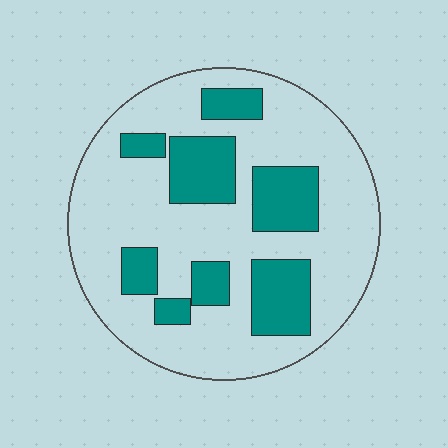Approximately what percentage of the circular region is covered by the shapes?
Approximately 25%.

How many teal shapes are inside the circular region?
8.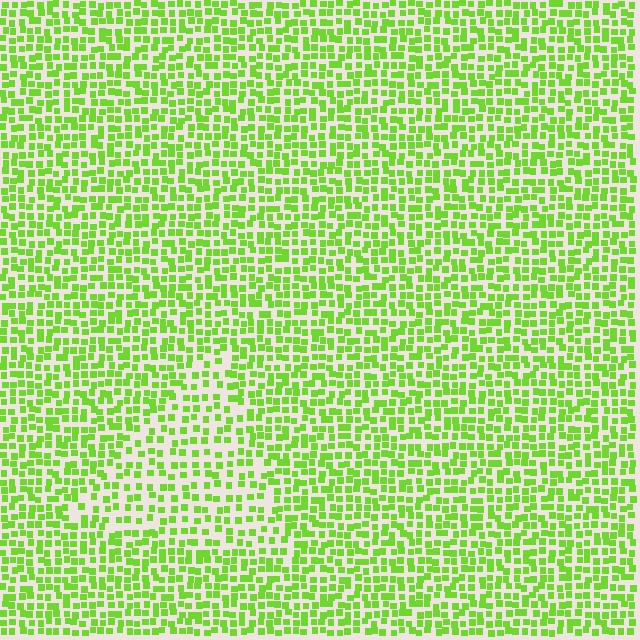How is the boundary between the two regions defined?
The boundary is defined by a change in element density (approximately 1.6x ratio). All elements are the same color, size, and shape.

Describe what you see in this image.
The image contains small lime elements arranged at two different densities. A triangle-shaped region is visible where the elements are less densely packed than the surrounding area.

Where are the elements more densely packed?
The elements are more densely packed outside the triangle boundary.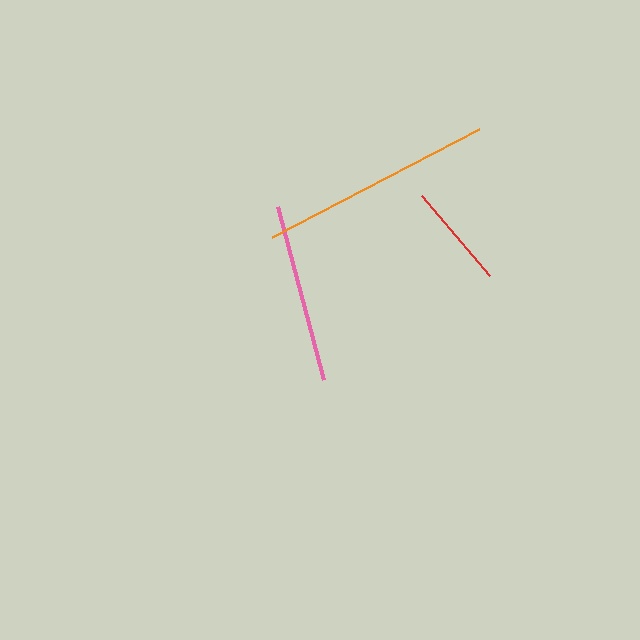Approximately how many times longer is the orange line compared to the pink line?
The orange line is approximately 1.3 times the length of the pink line.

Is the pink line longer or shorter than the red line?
The pink line is longer than the red line.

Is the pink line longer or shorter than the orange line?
The orange line is longer than the pink line.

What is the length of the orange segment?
The orange segment is approximately 235 pixels long.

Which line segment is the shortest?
The red line is the shortest at approximately 105 pixels.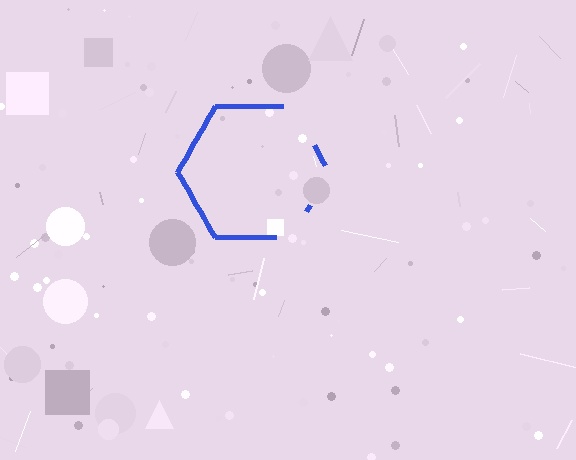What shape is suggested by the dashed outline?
The dashed outline suggests a hexagon.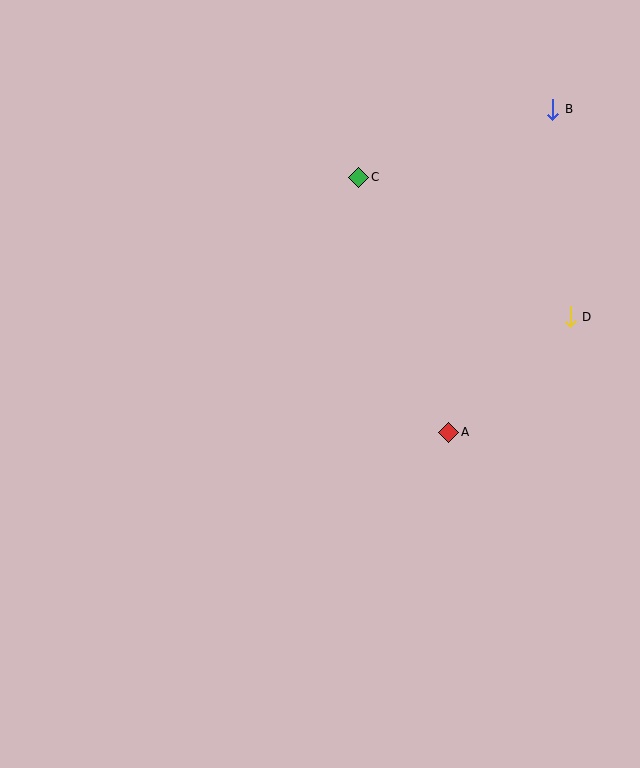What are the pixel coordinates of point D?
Point D is at (570, 317).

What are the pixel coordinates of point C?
Point C is at (359, 177).